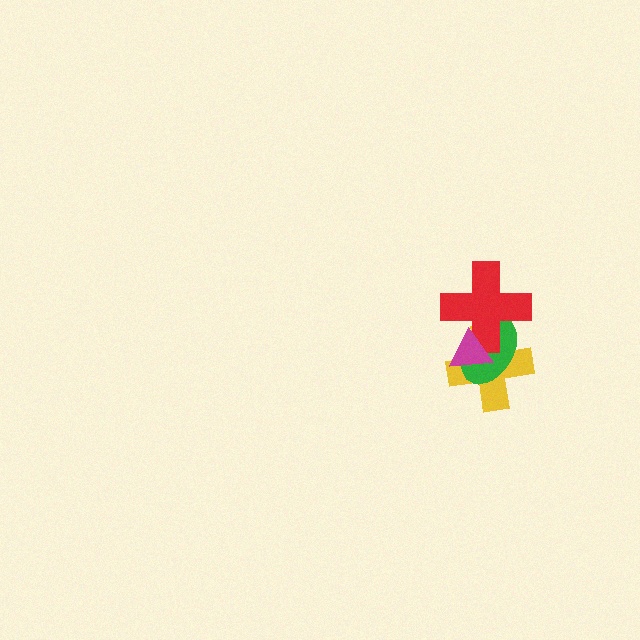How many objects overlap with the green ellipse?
3 objects overlap with the green ellipse.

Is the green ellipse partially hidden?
Yes, it is partially covered by another shape.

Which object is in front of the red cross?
The magenta triangle is in front of the red cross.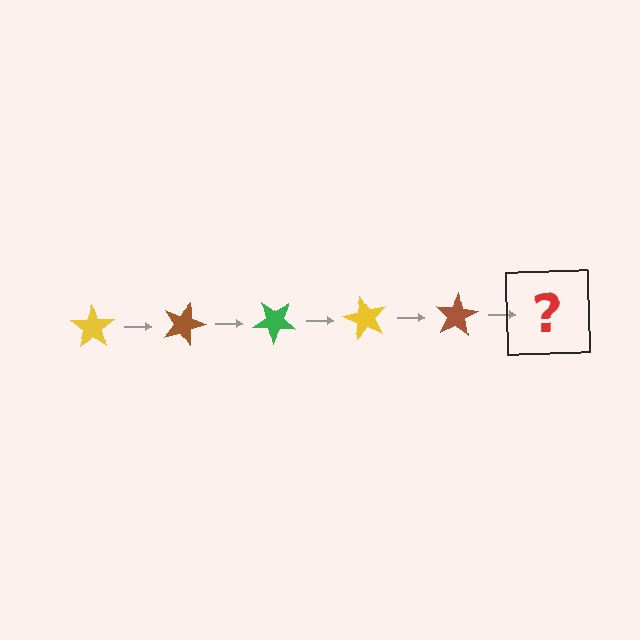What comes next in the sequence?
The next element should be a green star, rotated 100 degrees from the start.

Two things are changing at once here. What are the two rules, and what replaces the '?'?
The two rules are that it rotates 20 degrees each step and the color cycles through yellow, brown, and green. The '?' should be a green star, rotated 100 degrees from the start.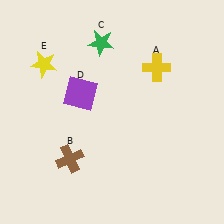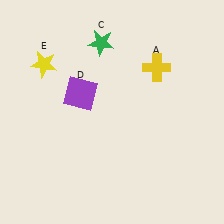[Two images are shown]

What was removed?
The brown cross (B) was removed in Image 2.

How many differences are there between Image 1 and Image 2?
There is 1 difference between the two images.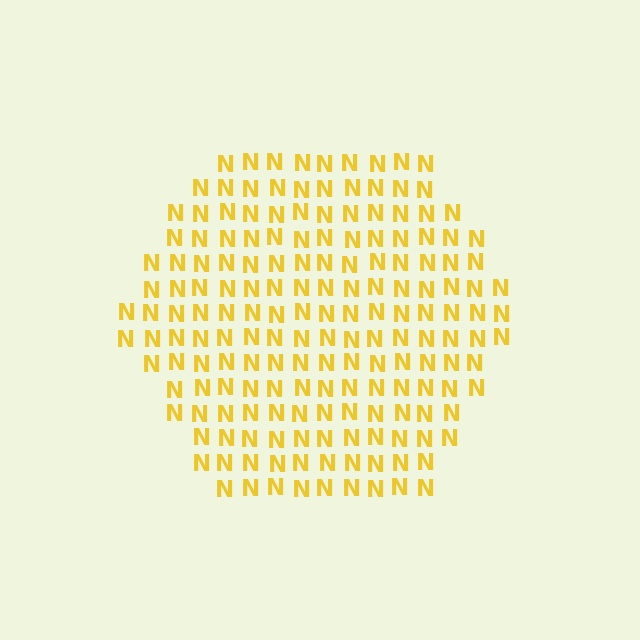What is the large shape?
The large shape is a hexagon.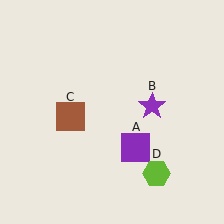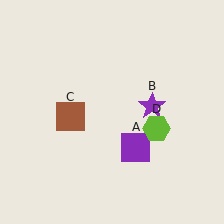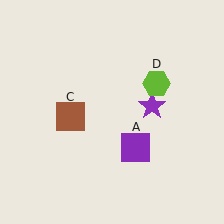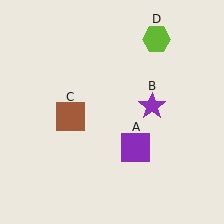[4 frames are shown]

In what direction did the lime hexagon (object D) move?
The lime hexagon (object D) moved up.